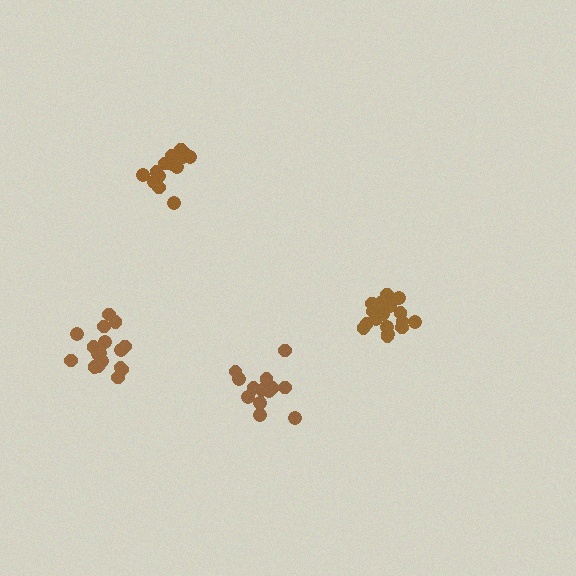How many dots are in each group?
Group 1: 13 dots, Group 2: 17 dots, Group 3: 17 dots, Group 4: 14 dots (61 total).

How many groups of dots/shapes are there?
There are 4 groups.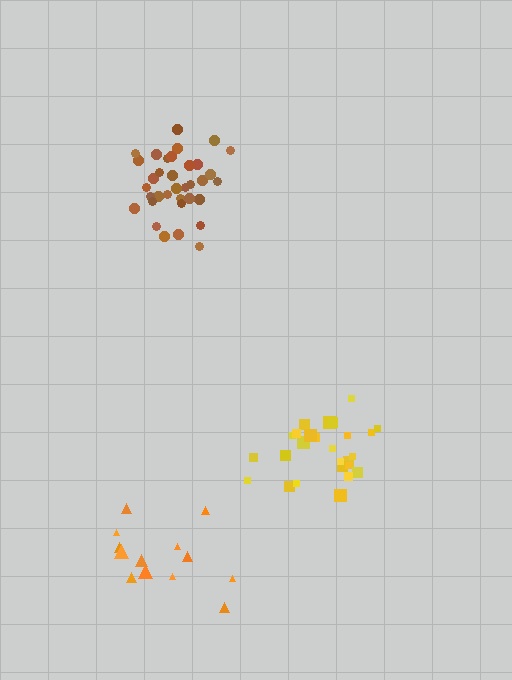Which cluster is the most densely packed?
Brown.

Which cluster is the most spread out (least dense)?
Orange.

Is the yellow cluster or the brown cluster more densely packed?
Brown.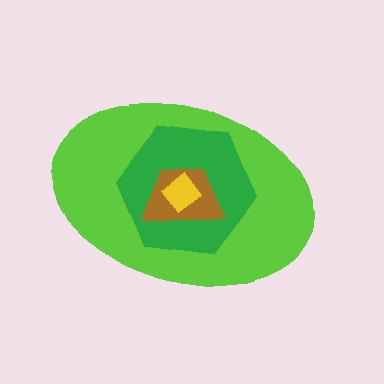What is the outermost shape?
The lime ellipse.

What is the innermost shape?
The yellow diamond.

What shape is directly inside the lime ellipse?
The green hexagon.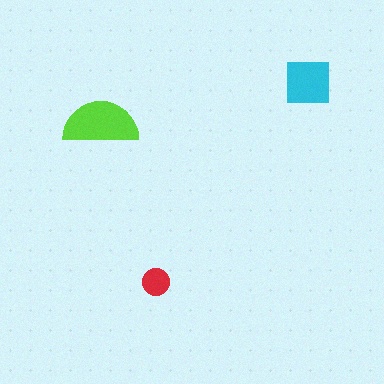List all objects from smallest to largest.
The red circle, the cyan square, the lime semicircle.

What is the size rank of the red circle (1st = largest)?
3rd.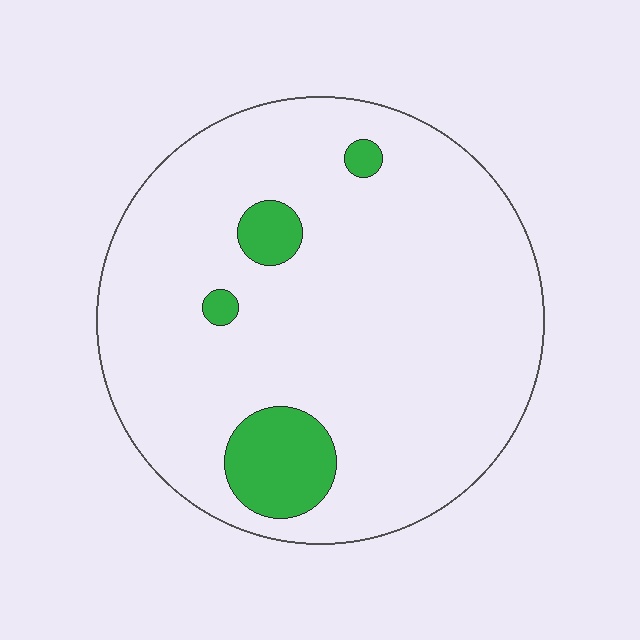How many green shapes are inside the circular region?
4.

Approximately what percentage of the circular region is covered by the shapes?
Approximately 10%.